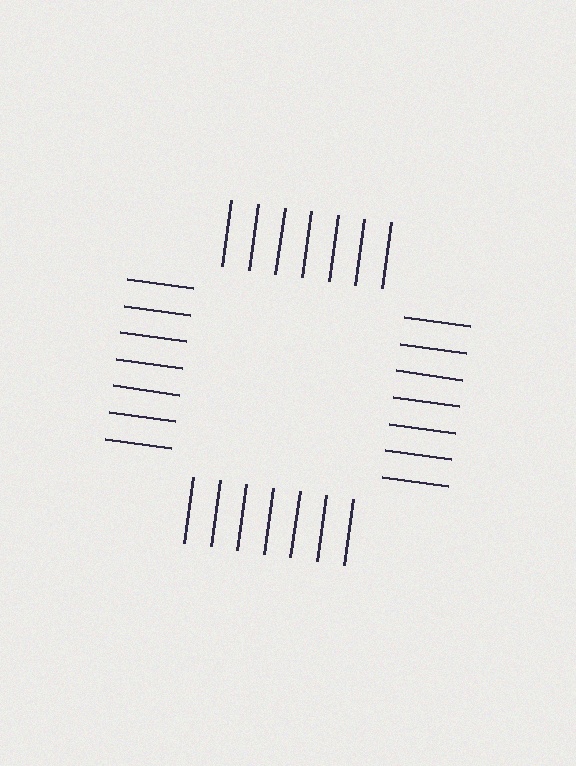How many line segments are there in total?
28 — 7 along each of the 4 edges.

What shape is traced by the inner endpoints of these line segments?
An illusory square — the line segments terminate on its edges but no continuous stroke is drawn.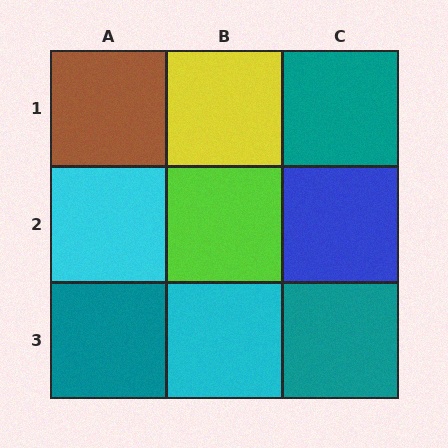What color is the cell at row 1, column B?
Yellow.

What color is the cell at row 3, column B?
Cyan.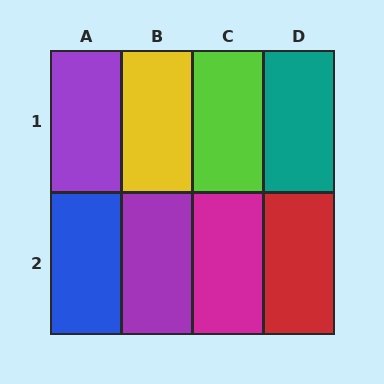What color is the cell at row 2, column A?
Blue.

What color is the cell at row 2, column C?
Magenta.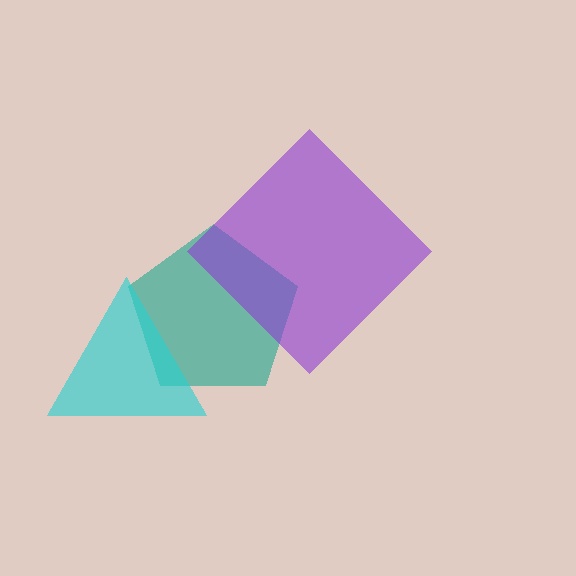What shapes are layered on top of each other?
The layered shapes are: a teal pentagon, a purple diamond, a cyan triangle.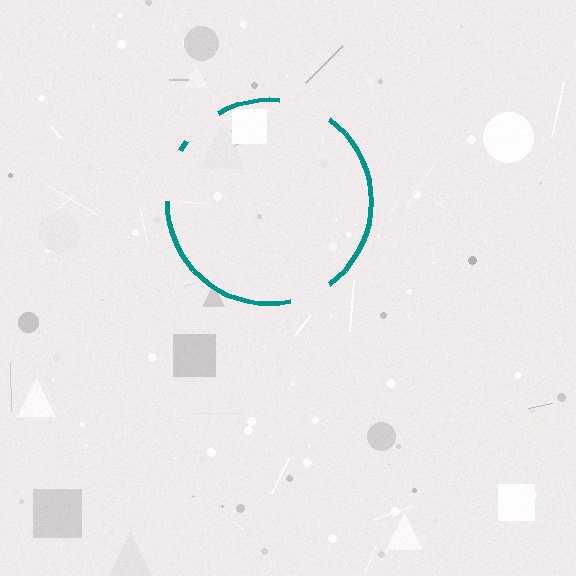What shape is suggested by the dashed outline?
The dashed outline suggests a circle.